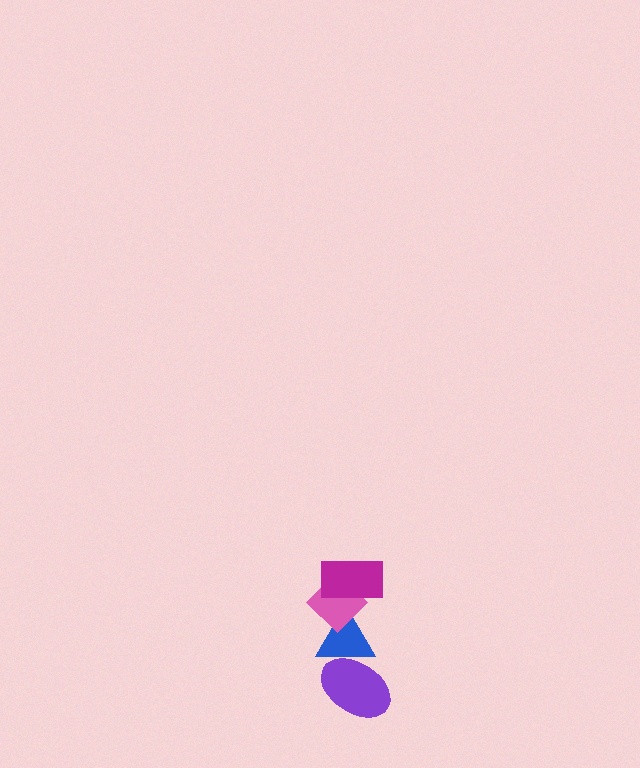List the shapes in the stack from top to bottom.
From top to bottom: the magenta rectangle, the pink diamond, the blue triangle, the purple ellipse.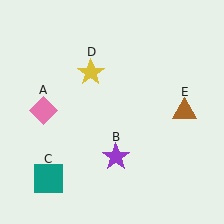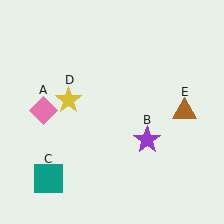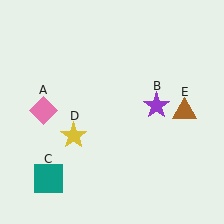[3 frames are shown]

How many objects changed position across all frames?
2 objects changed position: purple star (object B), yellow star (object D).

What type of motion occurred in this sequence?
The purple star (object B), yellow star (object D) rotated counterclockwise around the center of the scene.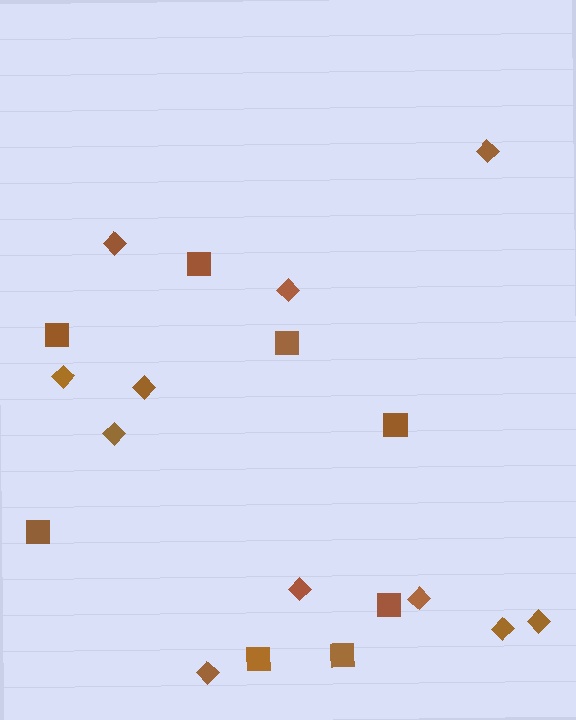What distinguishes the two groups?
There are 2 groups: one group of diamonds (11) and one group of squares (8).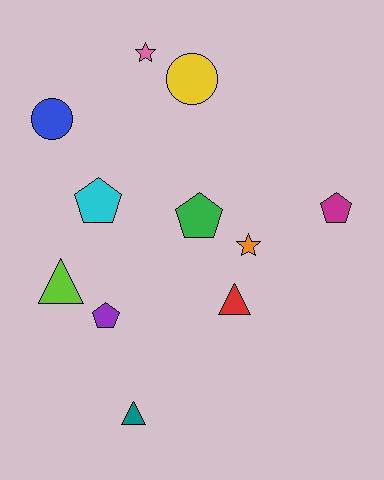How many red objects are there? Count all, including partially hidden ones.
There is 1 red object.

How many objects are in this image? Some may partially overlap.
There are 11 objects.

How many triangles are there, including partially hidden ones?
There are 3 triangles.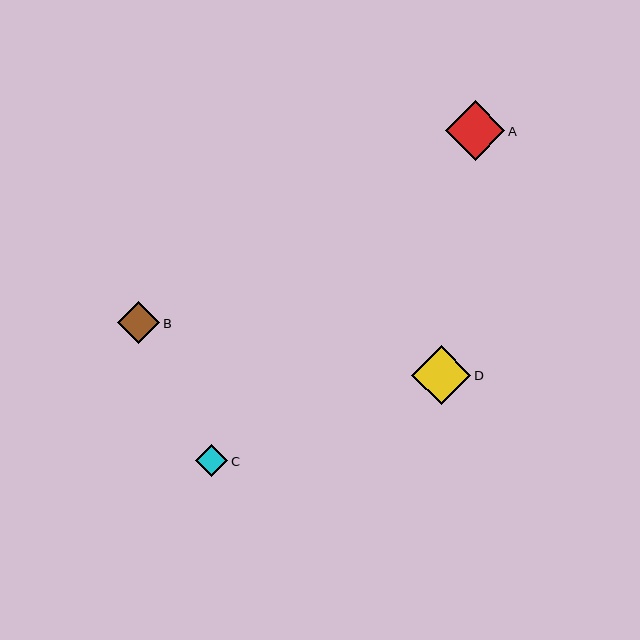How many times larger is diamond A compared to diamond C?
Diamond A is approximately 1.8 times the size of diamond C.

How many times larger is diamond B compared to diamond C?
Diamond B is approximately 1.3 times the size of diamond C.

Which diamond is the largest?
Diamond A is the largest with a size of approximately 60 pixels.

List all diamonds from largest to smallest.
From largest to smallest: A, D, B, C.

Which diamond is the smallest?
Diamond C is the smallest with a size of approximately 33 pixels.